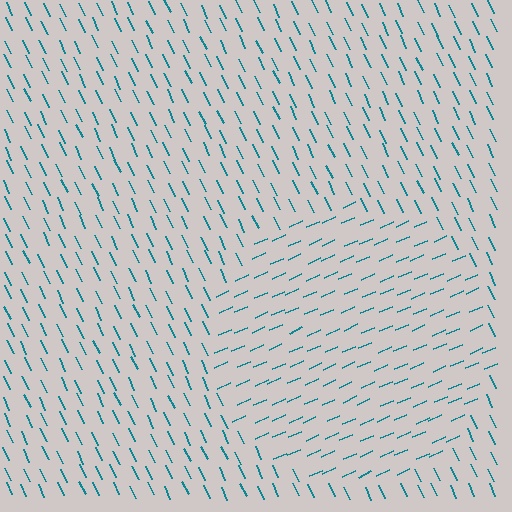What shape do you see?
I see a circle.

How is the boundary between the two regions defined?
The boundary is defined purely by a change in line orientation (approximately 88 degrees difference). All lines are the same color and thickness.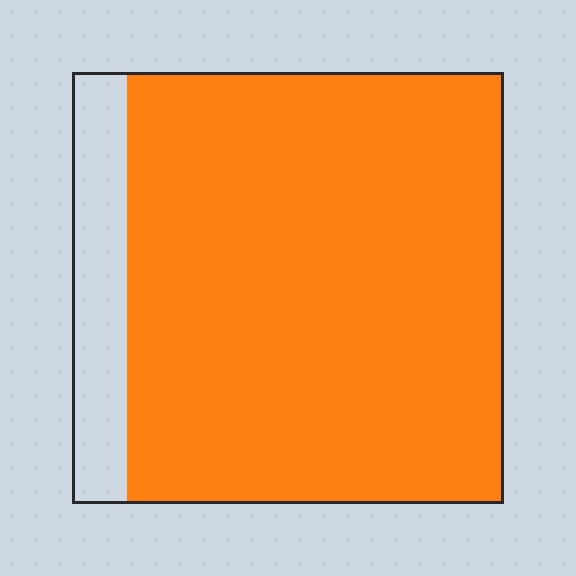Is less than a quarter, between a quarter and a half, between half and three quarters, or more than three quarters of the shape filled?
More than three quarters.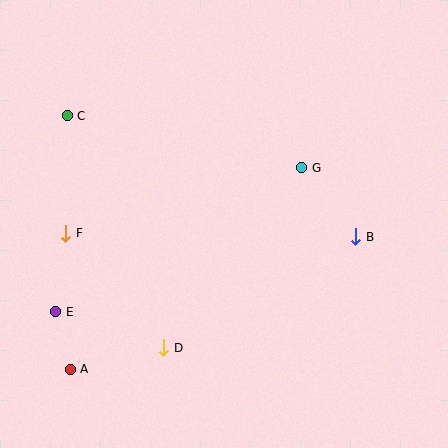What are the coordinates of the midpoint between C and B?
The midpoint between C and B is at (212, 176).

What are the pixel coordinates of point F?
Point F is at (66, 233).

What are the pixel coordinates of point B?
Point B is at (356, 237).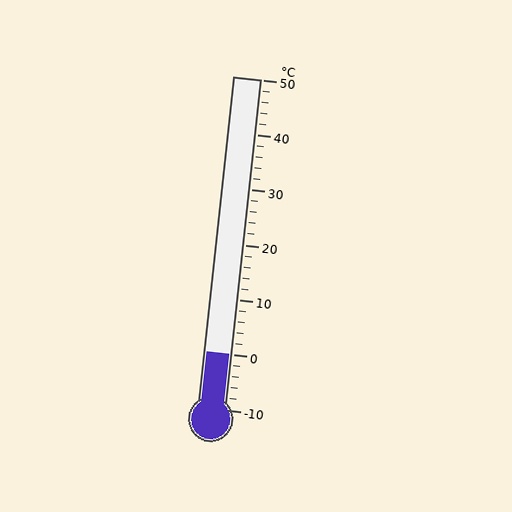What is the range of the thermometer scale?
The thermometer scale ranges from -10°C to 50°C.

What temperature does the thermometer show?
The thermometer shows approximately 0°C.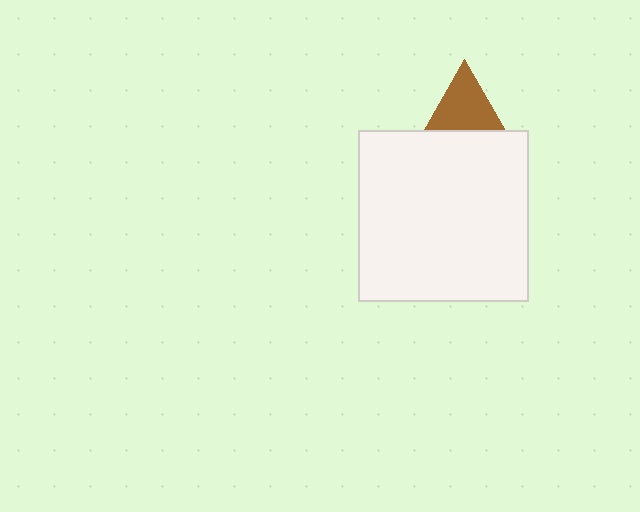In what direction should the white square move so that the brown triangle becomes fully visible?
The white square should move down. That is the shortest direction to clear the overlap and leave the brown triangle fully visible.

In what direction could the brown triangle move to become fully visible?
The brown triangle could move up. That would shift it out from behind the white square entirely.